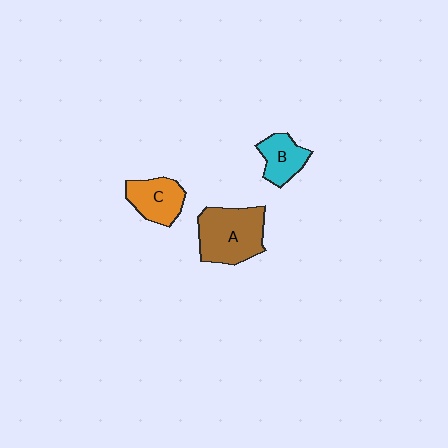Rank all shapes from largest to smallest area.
From largest to smallest: A (brown), C (orange), B (cyan).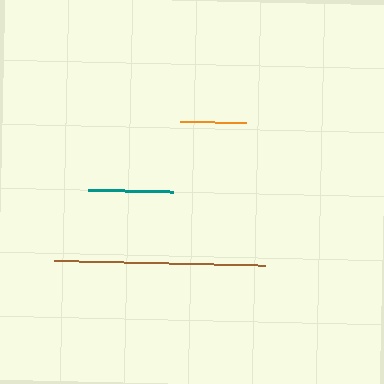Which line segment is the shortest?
The orange line is the shortest at approximately 66 pixels.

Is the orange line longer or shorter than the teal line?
The teal line is longer than the orange line.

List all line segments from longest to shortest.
From longest to shortest: brown, teal, orange.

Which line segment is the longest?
The brown line is the longest at approximately 211 pixels.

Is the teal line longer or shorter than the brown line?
The brown line is longer than the teal line.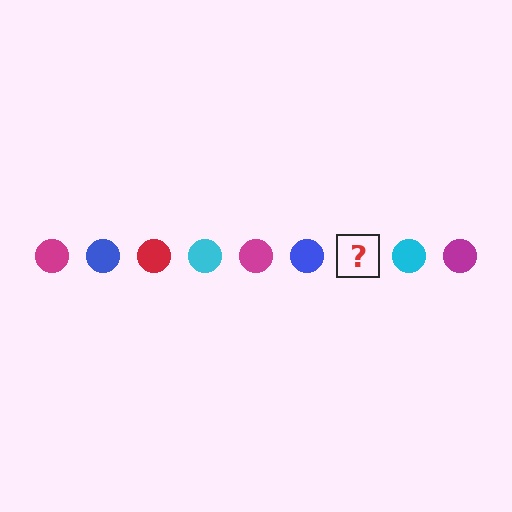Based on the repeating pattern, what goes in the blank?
The blank should be a red circle.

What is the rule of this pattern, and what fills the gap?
The rule is that the pattern cycles through magenta, blue, red, cyan circles. The gap should be filled with a red circle.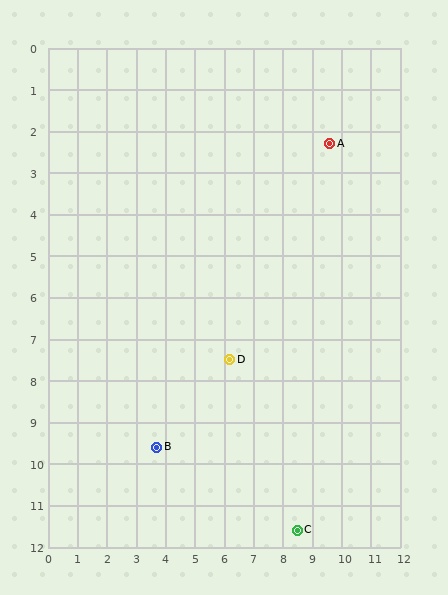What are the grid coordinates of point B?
Point B is at approximately (3.7, 9.6).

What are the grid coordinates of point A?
Point A is at approximately (9.6, 2.3).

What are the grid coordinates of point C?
Point C is at approximately (8.5, 11.6).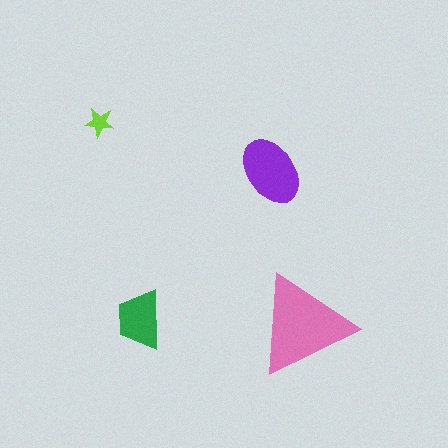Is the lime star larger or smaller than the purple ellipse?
Smaller.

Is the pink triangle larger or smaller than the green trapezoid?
Larger.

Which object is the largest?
The pink triangle.